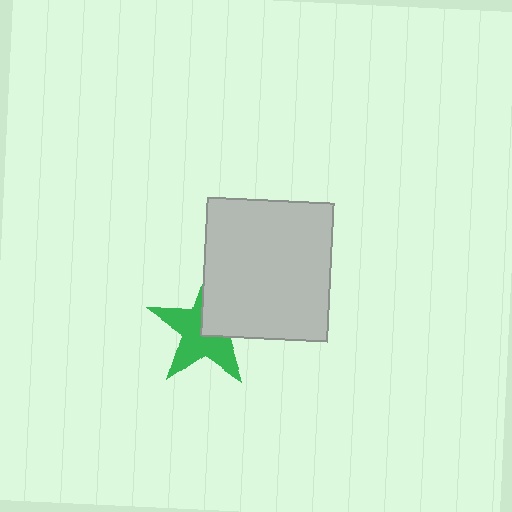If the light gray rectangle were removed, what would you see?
You would see the complete green star.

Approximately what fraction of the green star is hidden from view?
Roughly 41% of the green star is hidden behind the light gray rectangle.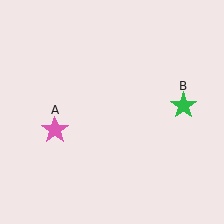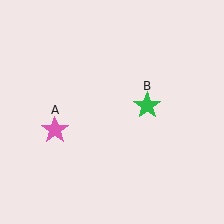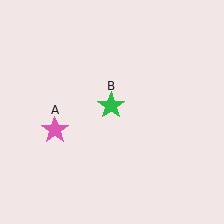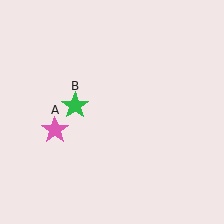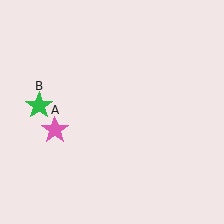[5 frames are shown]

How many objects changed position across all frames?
1 object changed position: green star (object B).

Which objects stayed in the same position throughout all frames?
Pink star (object A) remained stationary.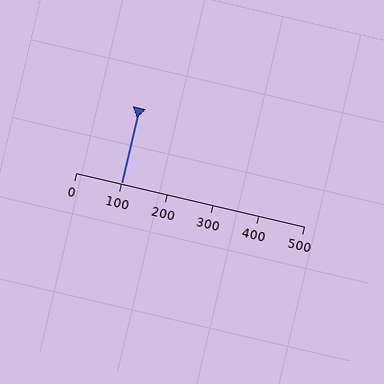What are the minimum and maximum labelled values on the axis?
The axis runs from 0 to 500.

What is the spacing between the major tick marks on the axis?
The major ticks are spaced 100 apart.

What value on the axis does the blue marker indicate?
The marker indicates approximately 100.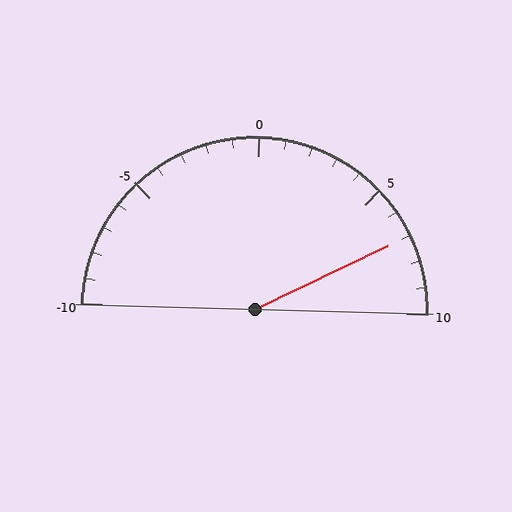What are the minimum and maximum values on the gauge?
The gauge ranges from -10 to 10.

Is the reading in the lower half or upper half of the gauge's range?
The reading is in the upper half of the range (-10 to 10).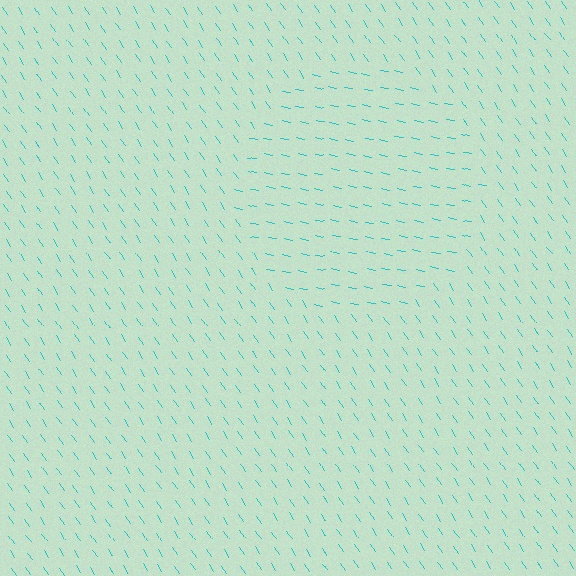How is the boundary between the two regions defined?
The boundary is defined purely by a change in line orientation (approximately 45 degrees difference). All lines are the same color and thickness.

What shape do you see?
I see a circle.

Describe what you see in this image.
The image is filled with small cyan line segments. A circle region in the image has lines oriented differently from the surrounding lines, creating a visible texture boundary.